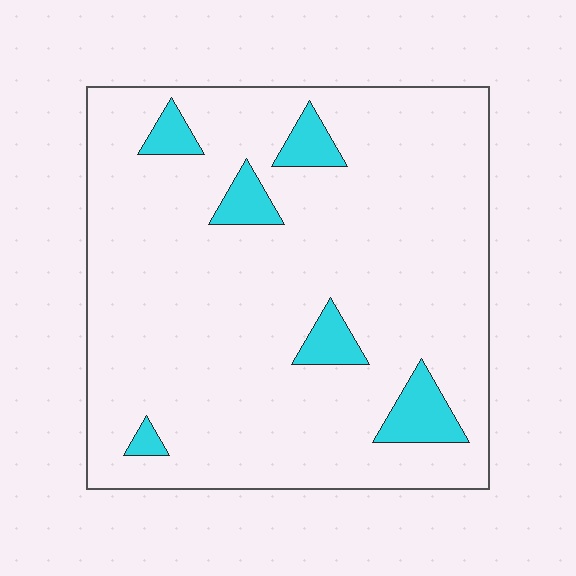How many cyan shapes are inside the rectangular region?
6.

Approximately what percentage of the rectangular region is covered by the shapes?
Approximately 10%.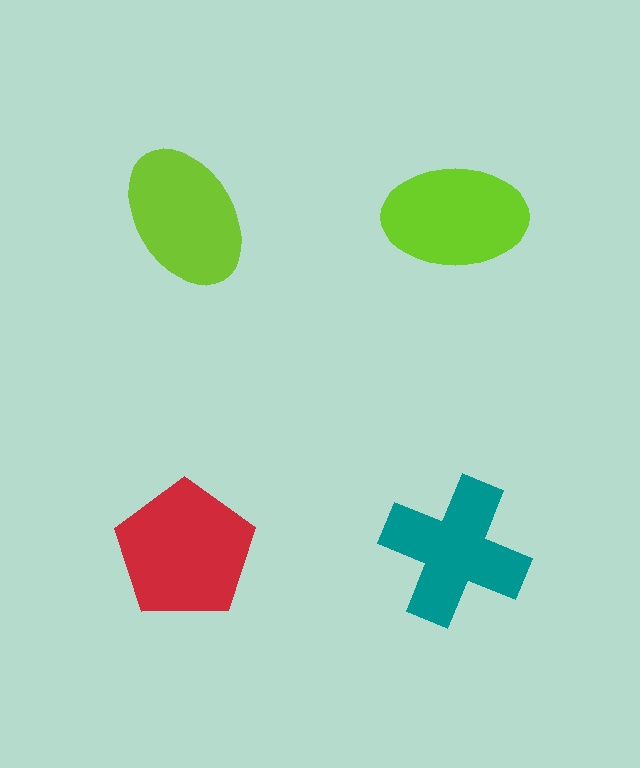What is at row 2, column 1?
A red pentagon.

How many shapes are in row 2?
2 shapes.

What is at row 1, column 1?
A lime ellipse.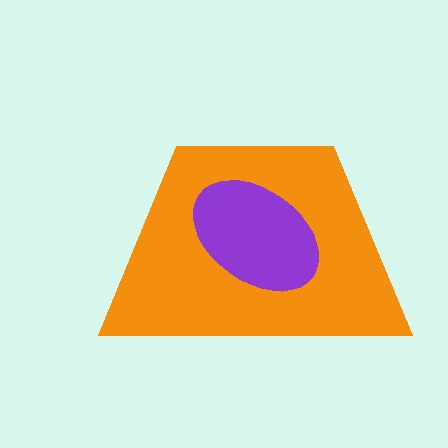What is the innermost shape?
The purple ellipse.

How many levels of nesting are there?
2.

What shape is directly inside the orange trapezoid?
The purple ellipse.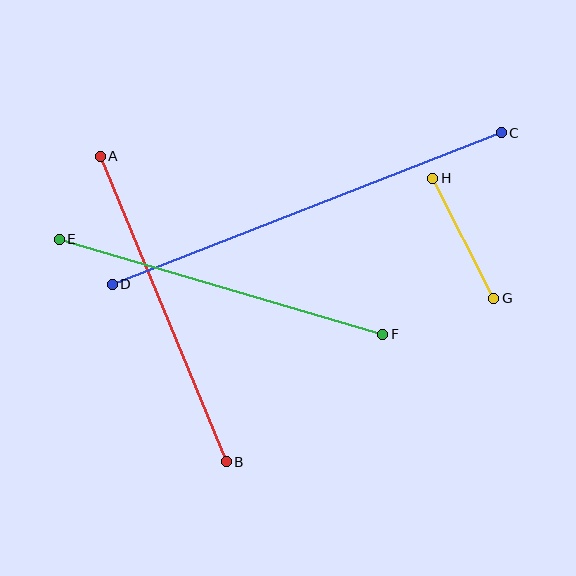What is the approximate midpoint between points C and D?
The midpoint is at approximately (307, 208) pixels.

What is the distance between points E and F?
The distance is approximately 338 pixels.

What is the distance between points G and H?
The distance is approximately 134 pixels.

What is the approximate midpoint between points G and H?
The midpoint is at approximately (463, 238) pixels.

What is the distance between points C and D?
The distance is approximately 417 pixels.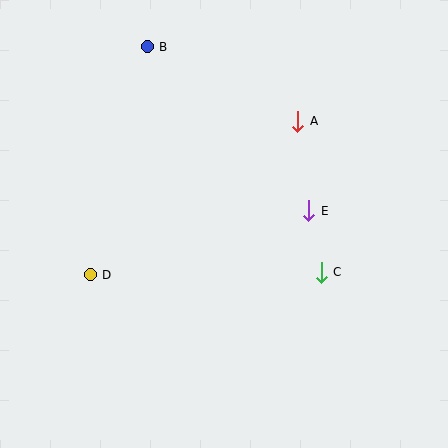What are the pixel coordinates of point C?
Point C is at (321, 272).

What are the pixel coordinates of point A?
Point A is at (298, 121).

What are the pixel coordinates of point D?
Point D is at (90, 275).